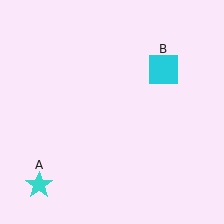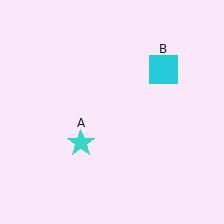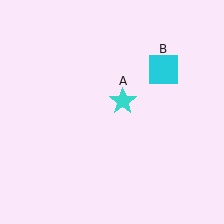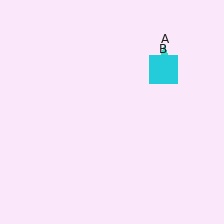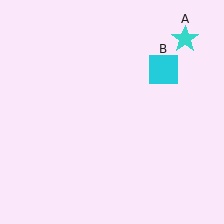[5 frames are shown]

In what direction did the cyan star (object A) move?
The cyan star (object A) moved up and to the right.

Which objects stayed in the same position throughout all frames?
Cyan square (object B) remained stationary.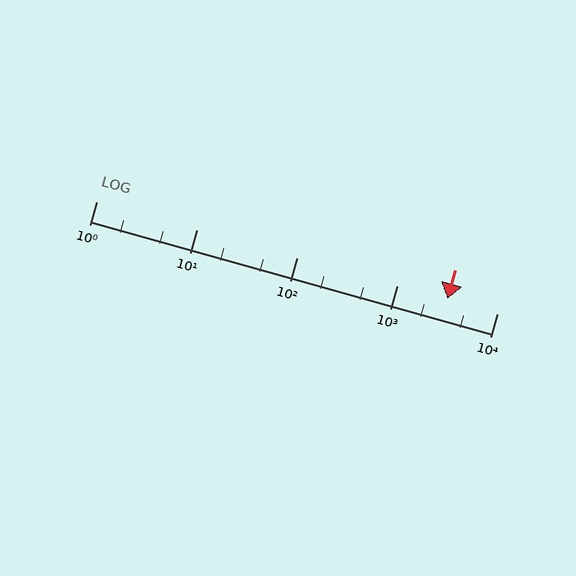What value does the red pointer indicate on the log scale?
The pointer indicates approximately 3200.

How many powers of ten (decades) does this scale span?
The scale spans 4 decades, from 1 to 10000.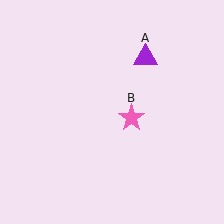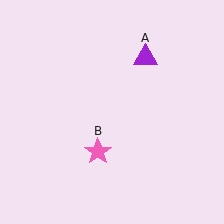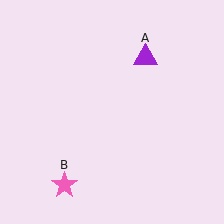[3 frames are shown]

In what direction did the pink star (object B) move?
The pink star (object B) moved down and to the left.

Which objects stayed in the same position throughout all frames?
Purple triangle (object A) remained stationary.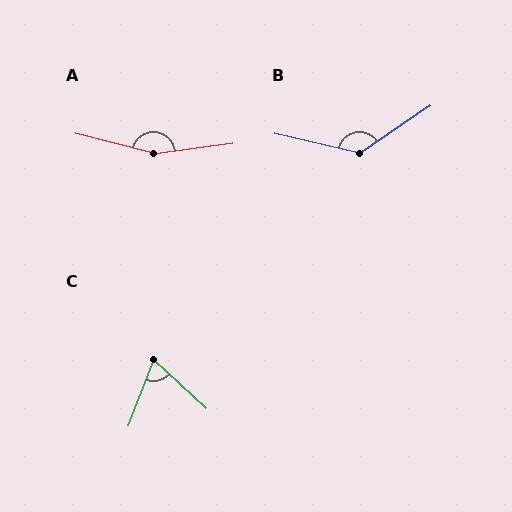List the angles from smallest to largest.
C (69°), B (132°), A (159°).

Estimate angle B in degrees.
Approximately 132 degrees.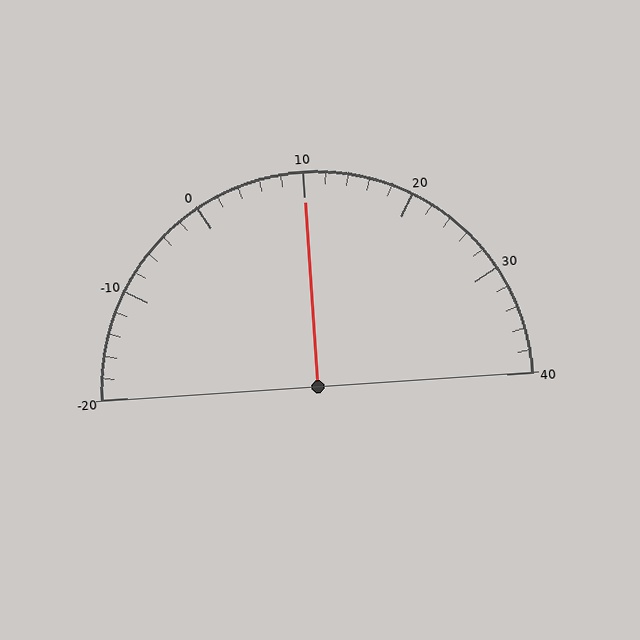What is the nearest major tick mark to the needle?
The nearest major tick mark is 10.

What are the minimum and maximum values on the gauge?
The gauge ranges from -20 to 40.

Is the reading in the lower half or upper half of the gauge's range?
The reading is in the upper half of the range (-20 to 40).